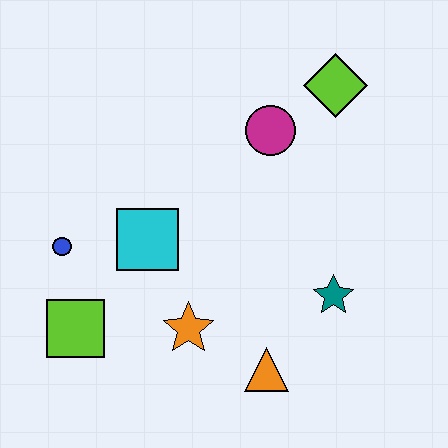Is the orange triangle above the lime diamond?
No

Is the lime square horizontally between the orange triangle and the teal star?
No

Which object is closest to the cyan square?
The blue circle is closest to the cyan square.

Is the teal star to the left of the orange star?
No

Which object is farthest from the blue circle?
The lime diamond is farthest from the blue circle.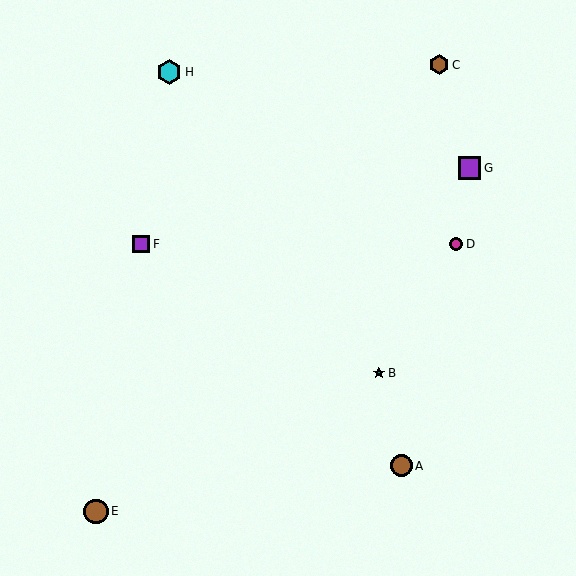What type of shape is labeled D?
Shape D is a magenta circle.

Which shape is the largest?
The cyan hexagon (labeled H) is the largest.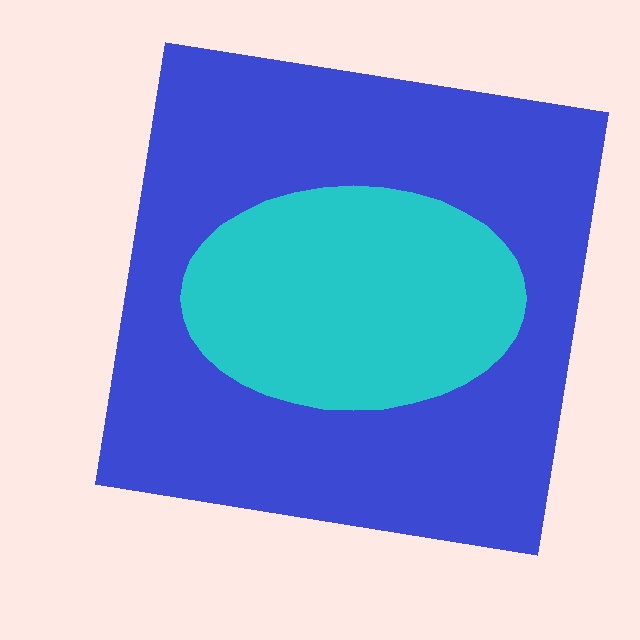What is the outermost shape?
The blue square.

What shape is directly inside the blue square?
The cyan ellipse.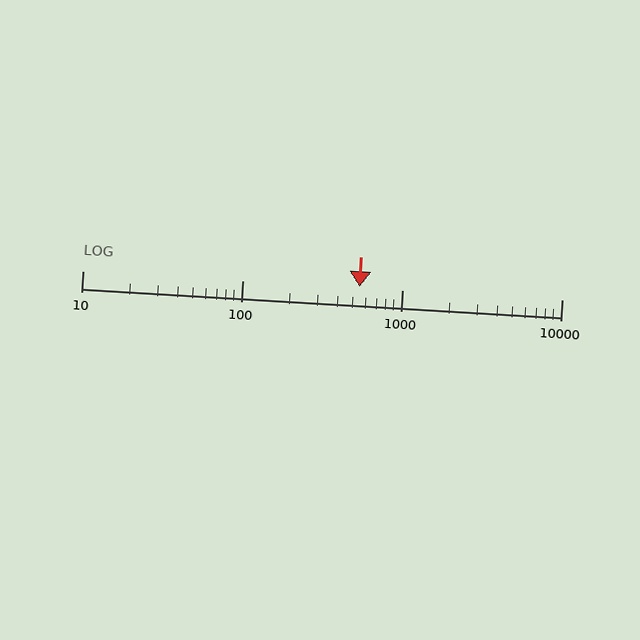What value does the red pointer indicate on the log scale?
The pointer indicates approximately 540.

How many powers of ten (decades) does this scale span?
The scale spans 3 decades, from 10 to 10000.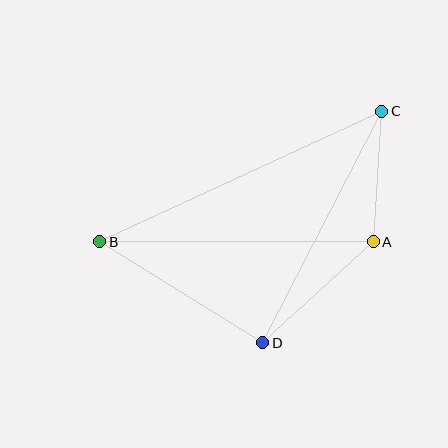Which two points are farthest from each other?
Points B and C are farthest from each other.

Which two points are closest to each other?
Points A and C are closest to each other.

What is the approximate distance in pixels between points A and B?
The distance between A and B is approximately 274 pixels.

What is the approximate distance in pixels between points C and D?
The distance between C and D is approximately 260 pixels.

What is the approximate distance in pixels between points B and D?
The distance between B and D is approximately 192 pixels.